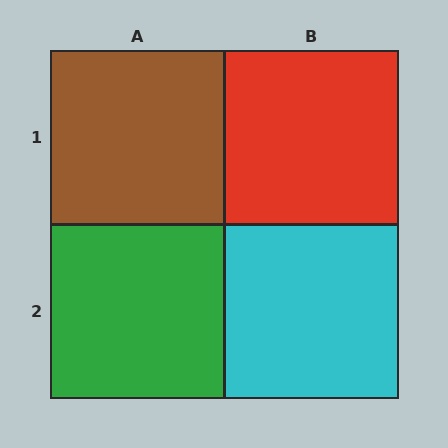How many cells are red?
1 cell is red.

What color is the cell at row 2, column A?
Green.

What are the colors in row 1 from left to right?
Brown, red.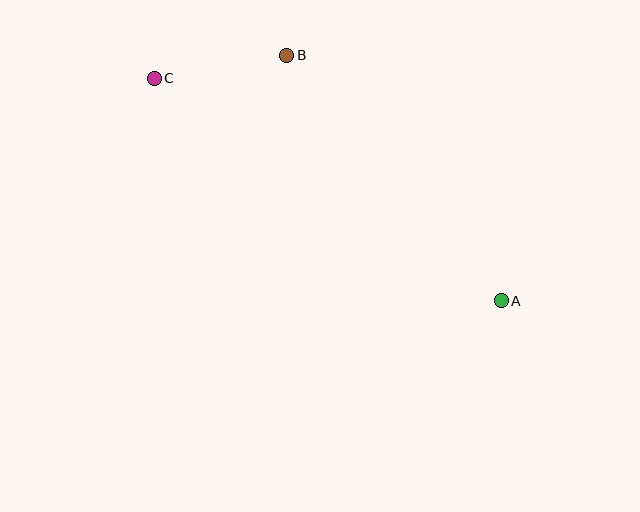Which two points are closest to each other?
Points B and C are closest to each other.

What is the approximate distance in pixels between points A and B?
The distance between A and B is approximately 326 pixels.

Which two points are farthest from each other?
Points A and C are farthest from each other.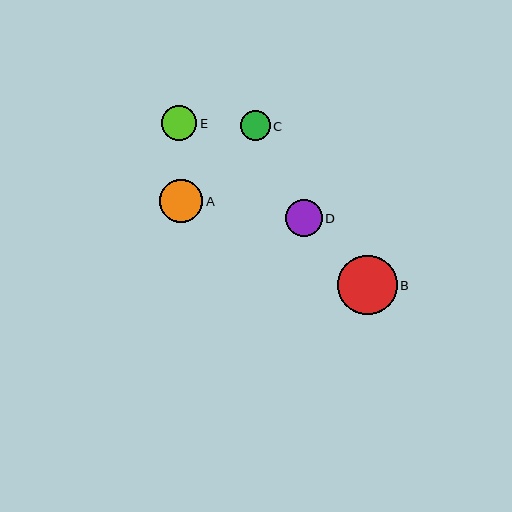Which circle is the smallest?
Circle C is the smallest with a size of approximately 30 pixels.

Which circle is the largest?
Circle B is the largest with a size of approximately 60 pixels.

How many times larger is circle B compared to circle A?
Circle B is approximately 1.4 times the size of circle A.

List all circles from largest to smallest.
From largest to smallest: B, A, D, E, C.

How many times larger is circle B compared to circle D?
Circle B is approximately 1.6 times the size of circle D.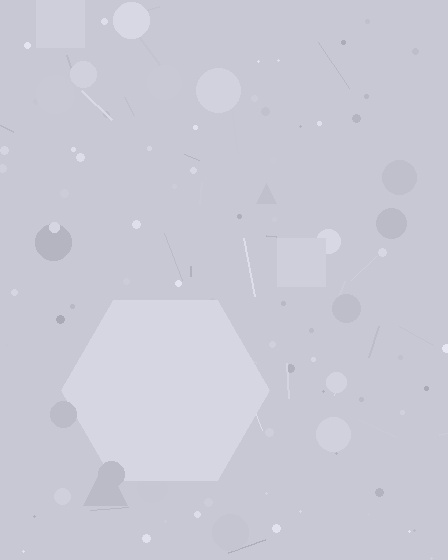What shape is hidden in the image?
A hexagon is hidden in the image.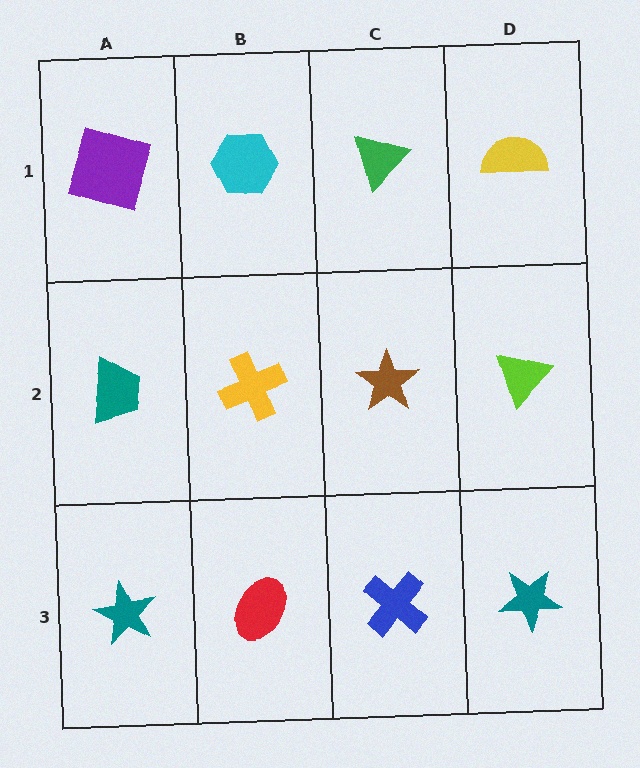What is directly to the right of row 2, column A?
A yellow cross.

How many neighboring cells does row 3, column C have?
3.